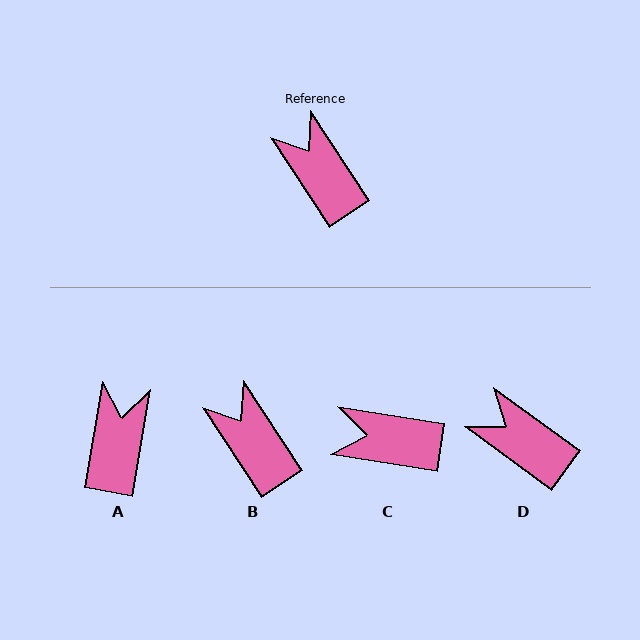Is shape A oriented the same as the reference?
No, it is off by about 43 degrees.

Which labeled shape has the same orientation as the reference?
B.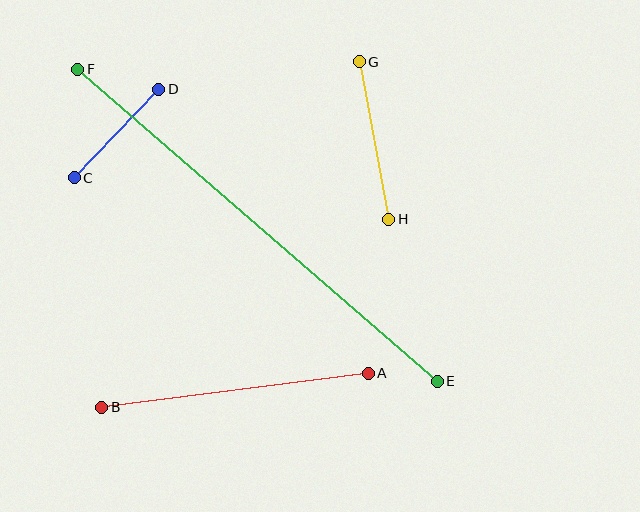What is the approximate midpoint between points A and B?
The midpoint is at approximately (235, 390) pixels.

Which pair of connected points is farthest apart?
Points E and F are farthest apart.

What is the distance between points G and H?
The distance is approximately 160 pixels.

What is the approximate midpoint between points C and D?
The midpoint is at approximately (117, 133) pixels.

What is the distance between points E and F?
The distance is approximately 476 pixels.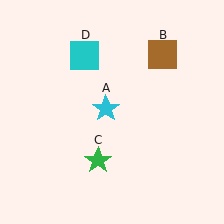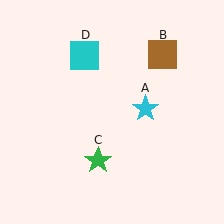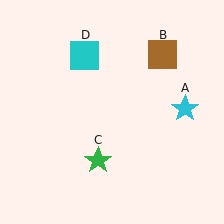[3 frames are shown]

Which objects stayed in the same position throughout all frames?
Brown square (object B) and green star (object C) and cyan square (object D) remained stationary.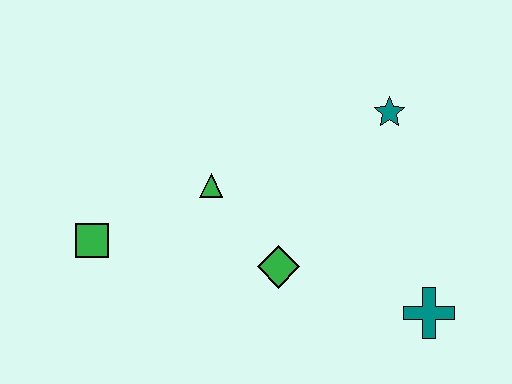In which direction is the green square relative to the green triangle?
The green square is to the left of the green triangle.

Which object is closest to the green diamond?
The green triangle is closest to the green diamond.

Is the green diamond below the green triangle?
Yes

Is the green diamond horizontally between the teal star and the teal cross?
No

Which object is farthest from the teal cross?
The green square is farthest from the teal cross.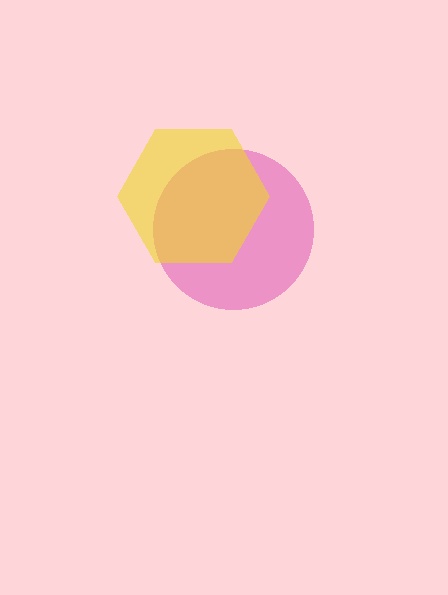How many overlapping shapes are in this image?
There are 2 overlapping shapes in the image.